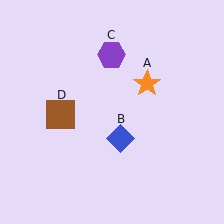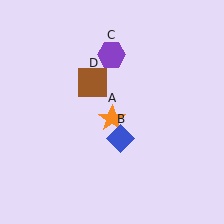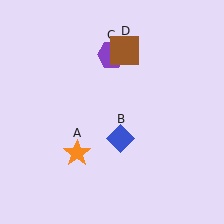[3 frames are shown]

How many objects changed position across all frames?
2 objects changed position: orange star (object A), brown square (object D).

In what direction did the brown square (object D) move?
The brown square (object D) moved up and to the right.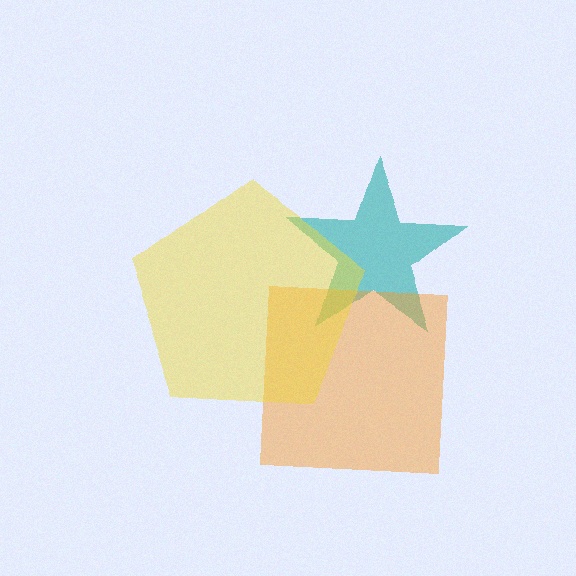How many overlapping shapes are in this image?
There are 3 overlapping shapes in the image.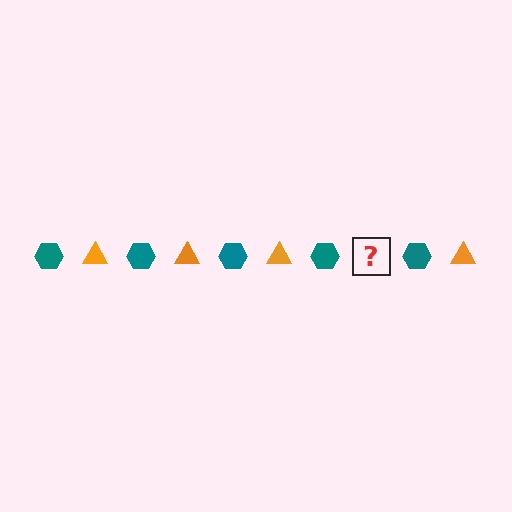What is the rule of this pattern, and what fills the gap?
The rule is that the pattern alternates between teal hexagon and orange triangle. The gap should be filled with an orange triangle.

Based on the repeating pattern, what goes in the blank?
The blank should be an orange triangle.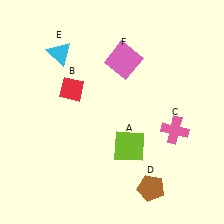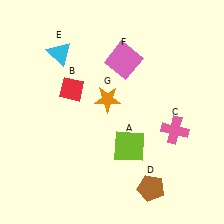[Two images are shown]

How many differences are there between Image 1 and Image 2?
There is 1 difference between the two images.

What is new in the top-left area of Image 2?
An orange star (G) was added in the top-left area of Image 2.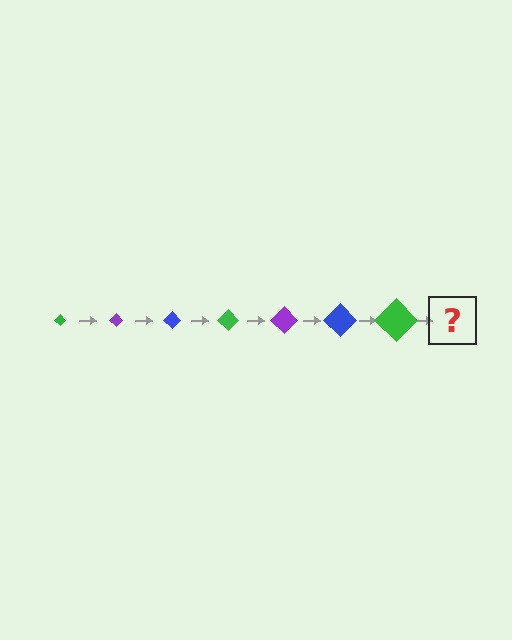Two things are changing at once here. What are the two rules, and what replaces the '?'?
The two rules are that the diamond grows larger each step and the color cycles through green, purple, and blue. The '?' should be a purple diamond, larger than the previous one.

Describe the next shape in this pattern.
It should be a purple diamond, larger than the previous one.